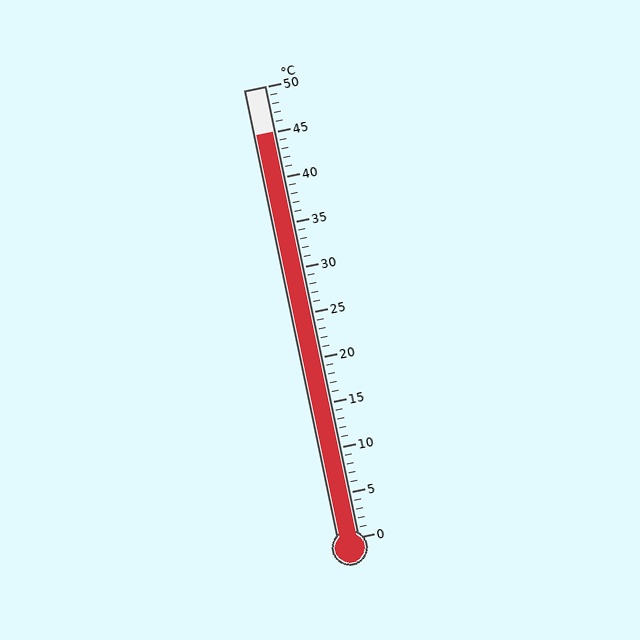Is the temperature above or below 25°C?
The temperature is above 25°C.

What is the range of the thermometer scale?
The thermometer scale ranges from 0°C to 50°C.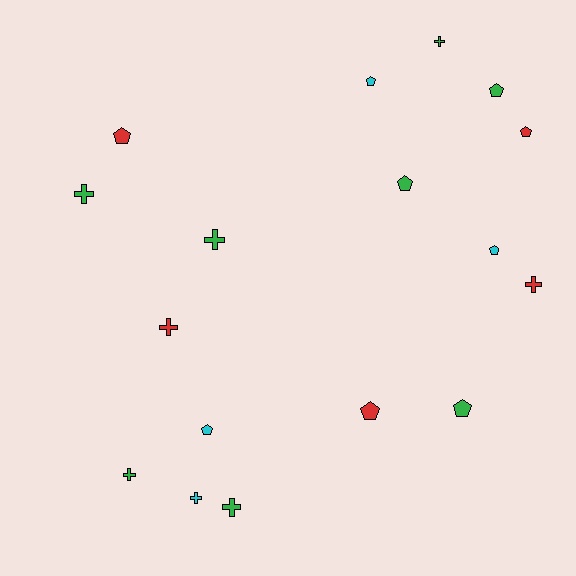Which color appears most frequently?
Green, with 8 objects.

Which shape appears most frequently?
Pentagon, with 9 objects.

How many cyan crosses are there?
There is 1 cyan cross.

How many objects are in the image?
There are 17 objects.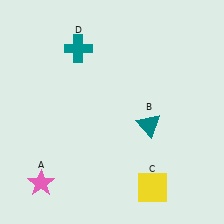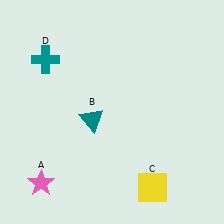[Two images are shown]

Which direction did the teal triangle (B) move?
The teal triangle (B) moved left.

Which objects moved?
The objects that moved are: the teal triangle (B), the teal cross (D).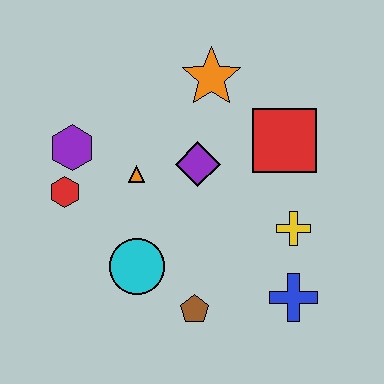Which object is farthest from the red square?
The red hexagon is farthest from the red square.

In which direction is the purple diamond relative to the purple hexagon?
The purple diamond is to the right of the purple hexagon.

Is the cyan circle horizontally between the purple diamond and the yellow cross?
No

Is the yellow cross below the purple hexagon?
Yes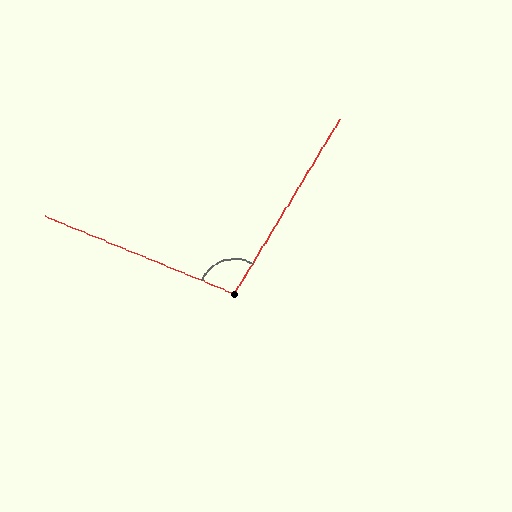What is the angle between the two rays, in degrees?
Approximately 99 degrees.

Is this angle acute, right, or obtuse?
It is obtuse.